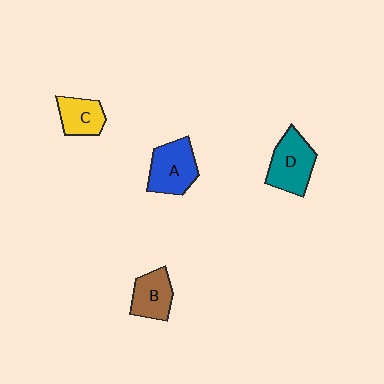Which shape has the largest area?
Shape D (teal).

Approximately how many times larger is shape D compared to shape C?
Approximately 1.4 times.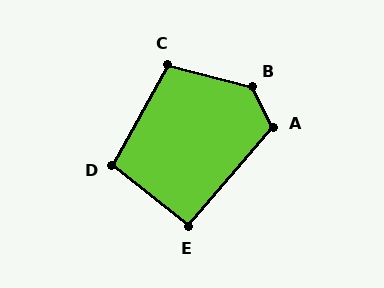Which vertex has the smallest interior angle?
E, at approximately 92 degrees.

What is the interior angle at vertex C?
Approximately 104 degrees (obtuse).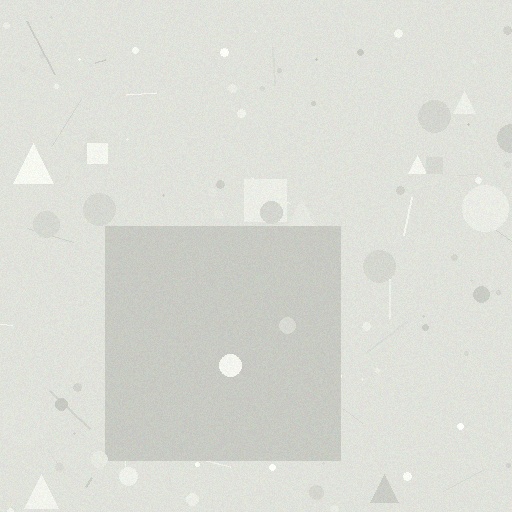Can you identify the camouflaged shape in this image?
The camouflaged shape is a square.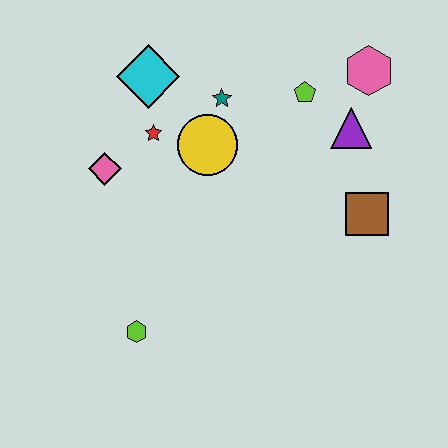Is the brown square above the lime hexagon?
Yes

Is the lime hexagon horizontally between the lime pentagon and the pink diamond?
Yes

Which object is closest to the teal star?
The yellow circle is closest to the teal star.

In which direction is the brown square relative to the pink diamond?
The brown square is to the right of the pink diamond.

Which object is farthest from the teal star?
The lime hexagon is farthest from the teal star.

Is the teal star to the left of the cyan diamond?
No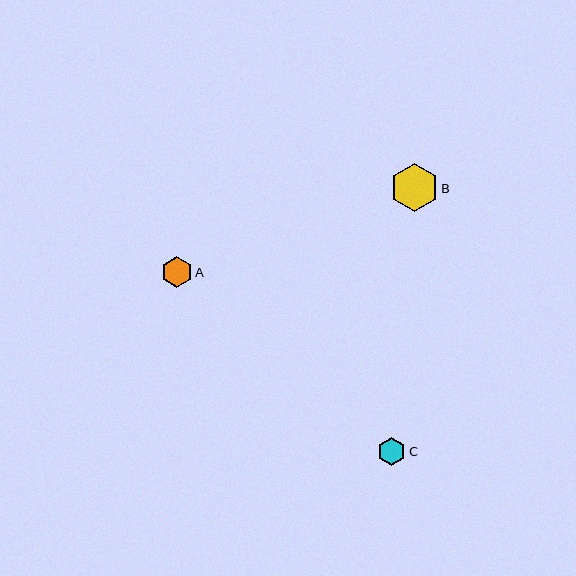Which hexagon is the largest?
Hexagon B is the largest with a size of approximately 48 pixels.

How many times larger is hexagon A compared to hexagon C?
Hexagon A is approximately 1.1 times the size of hexagon C.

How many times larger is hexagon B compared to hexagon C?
Hexagon B is approximately 1.7 times the size of hexagon C.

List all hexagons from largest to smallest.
From largest to smallest: B, A, C.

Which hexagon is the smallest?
Hexagon C is the smallest with a size of approximately 28 pixels.